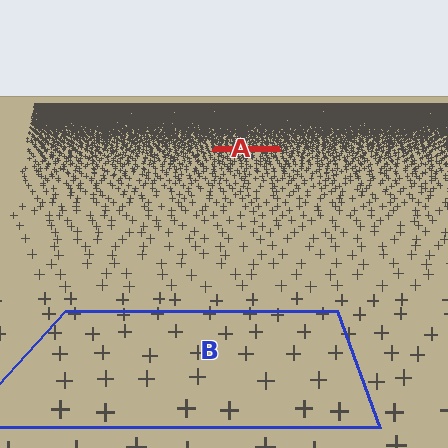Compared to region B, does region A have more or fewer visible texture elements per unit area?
Region A has more texture elements per unit area — they are packed more densely because it is farther away.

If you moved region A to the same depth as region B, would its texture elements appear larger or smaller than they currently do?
They would appear larger. At a closer depth, the same texture elements are projected at a bigger on-screen size.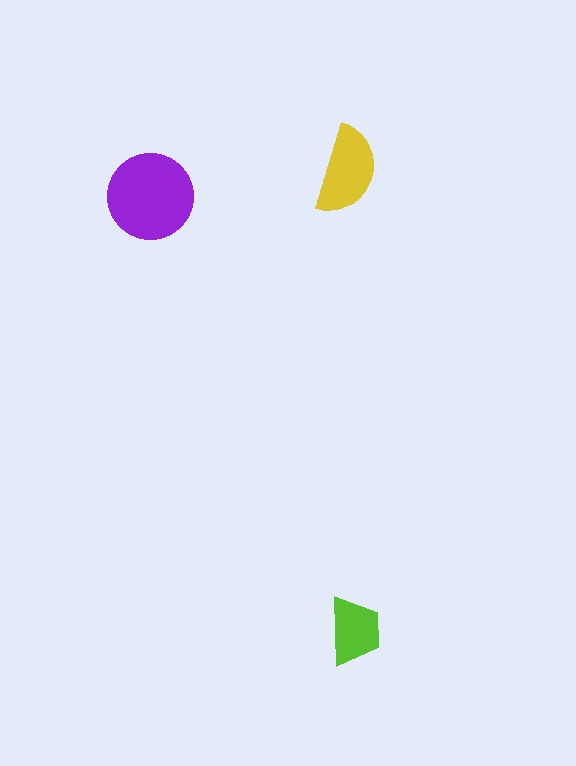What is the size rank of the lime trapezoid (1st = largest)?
3rd.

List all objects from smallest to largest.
The lime trapezoid, the yellow semicircle, the purple circle.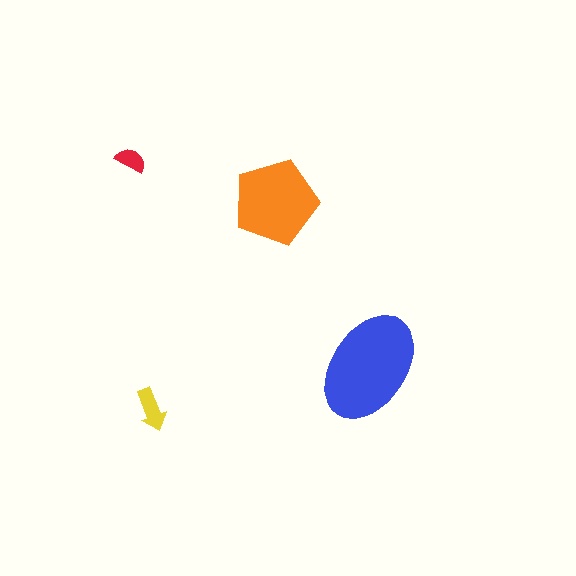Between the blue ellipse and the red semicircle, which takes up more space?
The blue ellipse.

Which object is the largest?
The blue ellipse.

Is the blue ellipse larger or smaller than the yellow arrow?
Larger.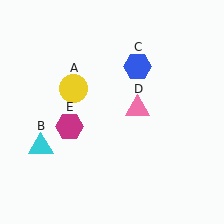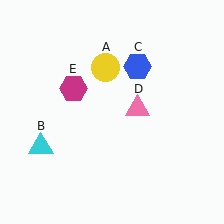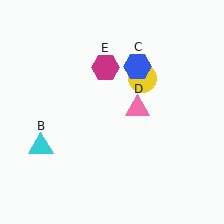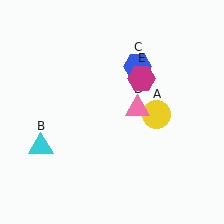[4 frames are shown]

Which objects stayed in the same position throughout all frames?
Cyan triangle (object B) and blue hexagon (object C) and pink triangle (object D) remained stationary.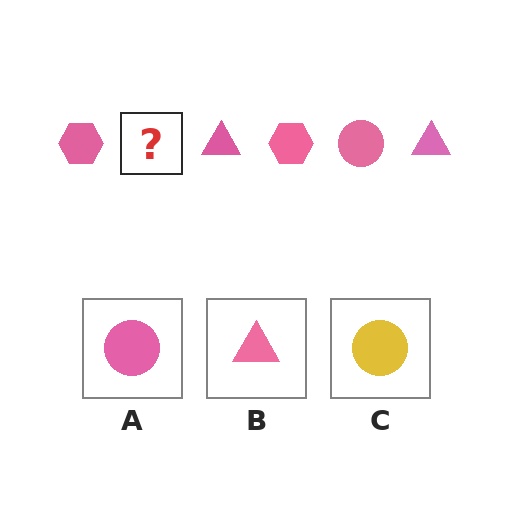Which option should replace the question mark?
Option A.